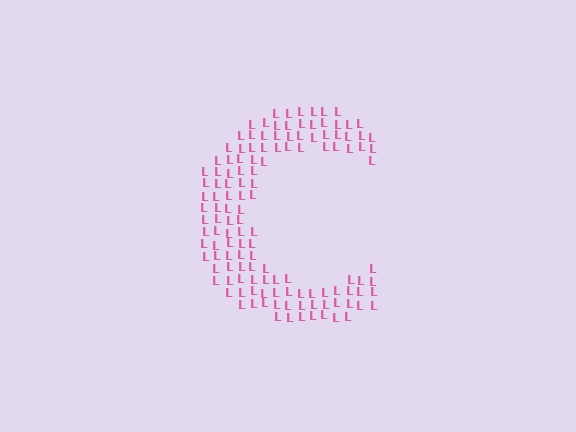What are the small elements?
The small elements are letter L's.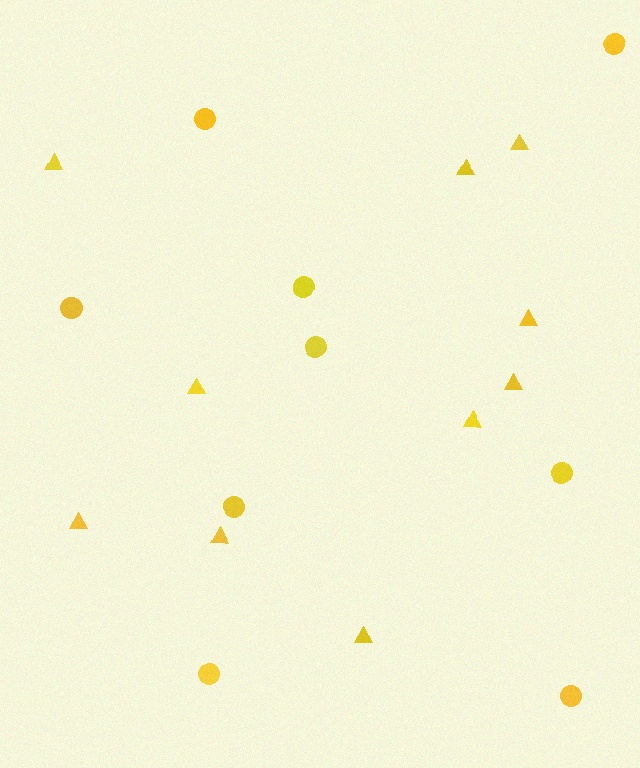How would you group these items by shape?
There are 2 groups: one group of circles (9) and one group of triangles (10).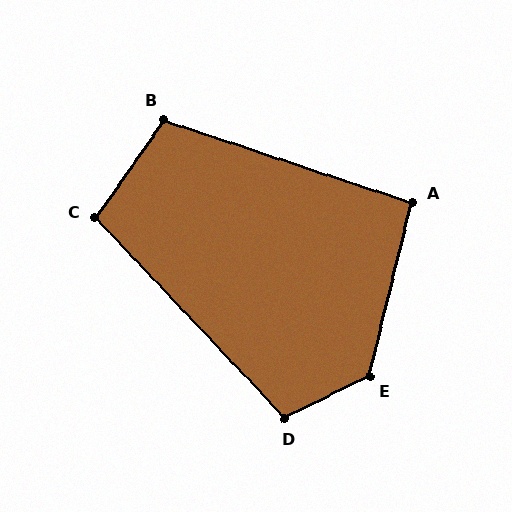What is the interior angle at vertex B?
Approximately 106 degrees (obtuse).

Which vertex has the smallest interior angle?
A, at approximately 95 degrees.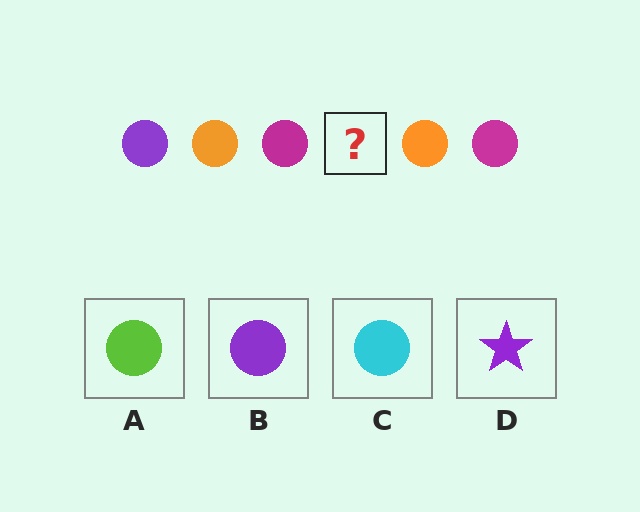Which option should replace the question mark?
Option B.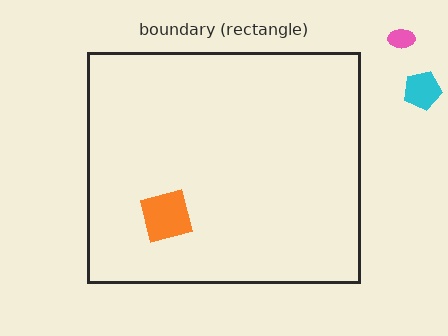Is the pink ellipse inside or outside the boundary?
Outside.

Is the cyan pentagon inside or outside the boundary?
Outside.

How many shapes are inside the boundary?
1 inside, 2 outside.